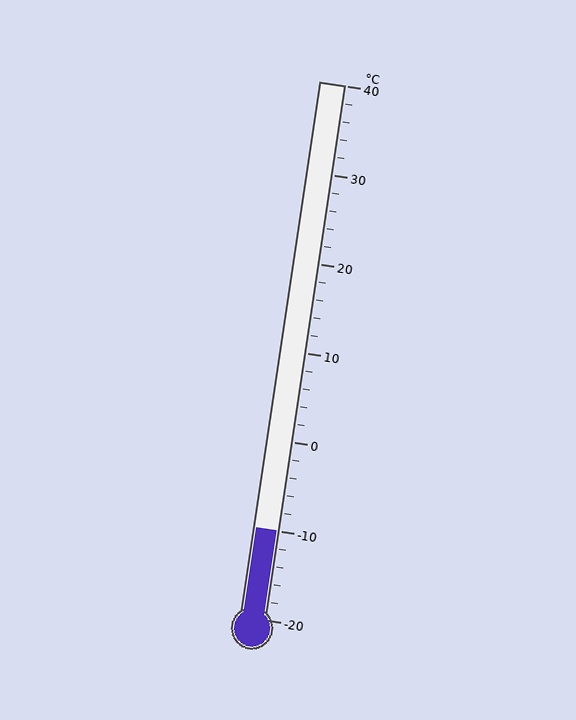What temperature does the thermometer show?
The thermometer shows approximately -10°C.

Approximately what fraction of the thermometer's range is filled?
The thermometer is filled to approximately 15% of its range.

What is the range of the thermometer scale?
The thermometer scale ranges from -20°C to 40°C.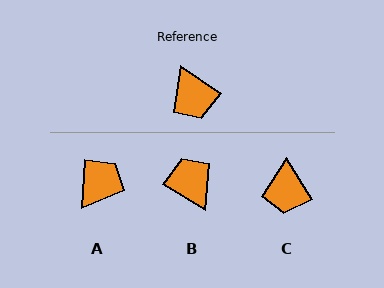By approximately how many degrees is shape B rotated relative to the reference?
Approximately 176 degrees clockwise.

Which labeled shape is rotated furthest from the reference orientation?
B, about 176 degrees away.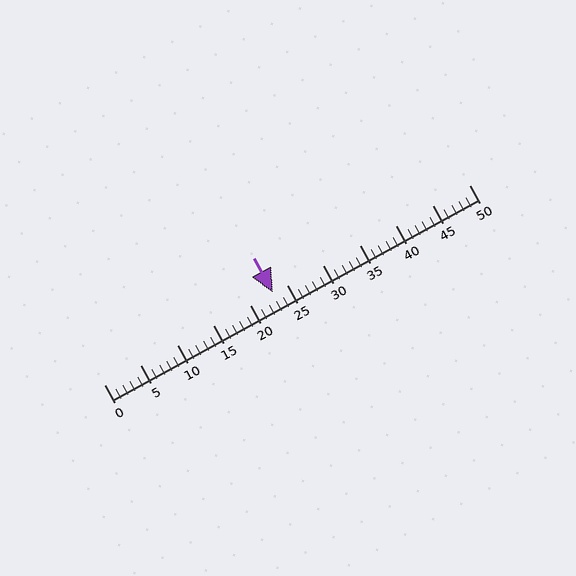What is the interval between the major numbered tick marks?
The major tick marks are spaced 5 units apart.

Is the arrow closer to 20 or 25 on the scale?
The arrow is closer to 25.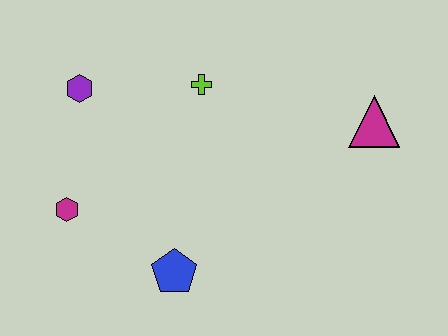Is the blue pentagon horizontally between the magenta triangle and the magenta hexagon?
Yes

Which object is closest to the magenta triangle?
The lime cross is closest to the magenta triangle.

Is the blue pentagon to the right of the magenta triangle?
No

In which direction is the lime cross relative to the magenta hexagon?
The lime cross is to the right of the magenta hexagon.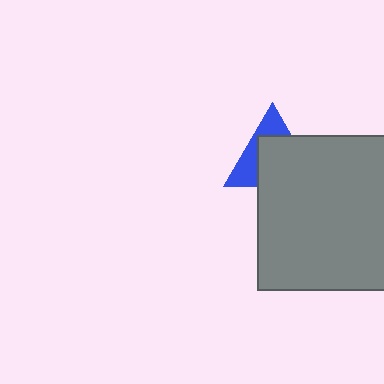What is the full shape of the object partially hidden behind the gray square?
The partially hidden object is a blue triangle.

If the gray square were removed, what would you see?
You would see the complete blue triangle.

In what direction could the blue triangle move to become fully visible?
The blue triangle could move toward the upper-left. That would shift it out from behind the gray square entirely.